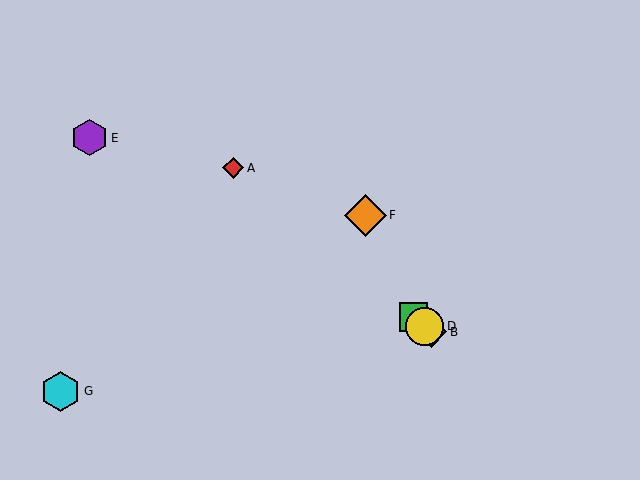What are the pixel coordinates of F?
Object F is at (366, 215).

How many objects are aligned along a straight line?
4 objects (A, B, C, D) are aligned along a straight line.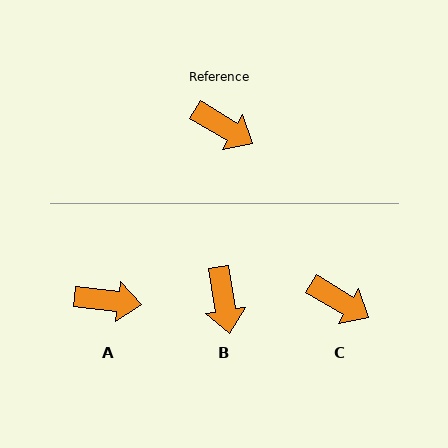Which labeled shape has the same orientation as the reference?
C.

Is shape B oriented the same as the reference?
No, it is off by about 50 degrees.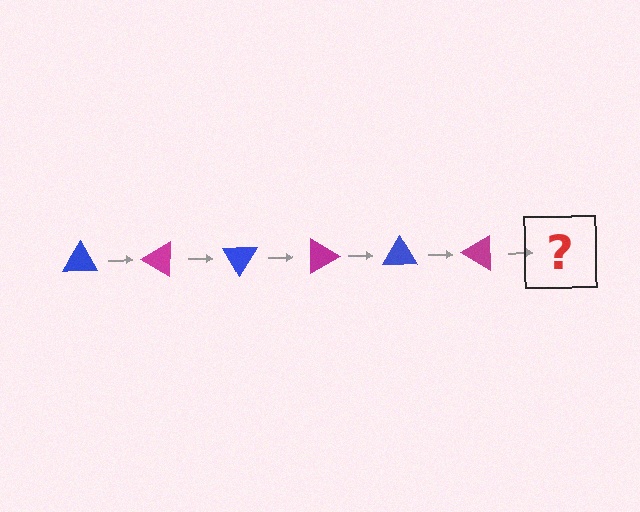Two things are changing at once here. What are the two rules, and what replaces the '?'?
The two rules are that it rotates 30 degrees each step and the color cycles through blue and magenta. The '?' should be a blue triangle, rotated 180 degrees from the start.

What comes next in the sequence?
The next element should be a blue triangle, rotated 180 degrees from the start.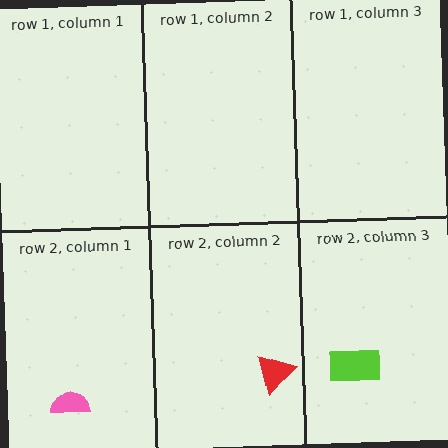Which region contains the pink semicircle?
The row 2, column 1 region.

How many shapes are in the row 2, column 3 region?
1.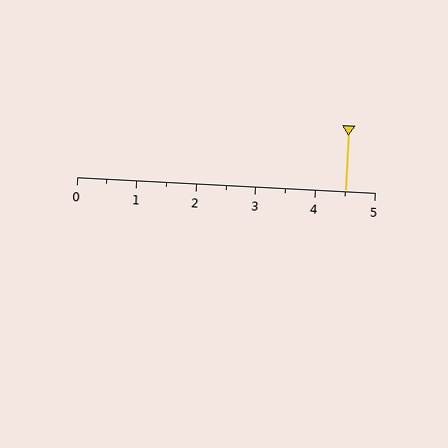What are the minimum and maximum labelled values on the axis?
The axis runs from 0 to 5.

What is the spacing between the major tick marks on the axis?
The major ticks are spaced 1 apart.